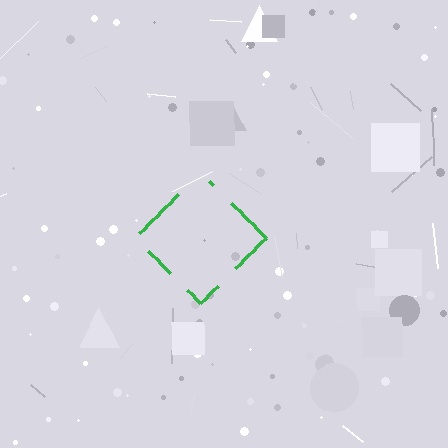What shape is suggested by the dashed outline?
The dashed outline suggests a diamond.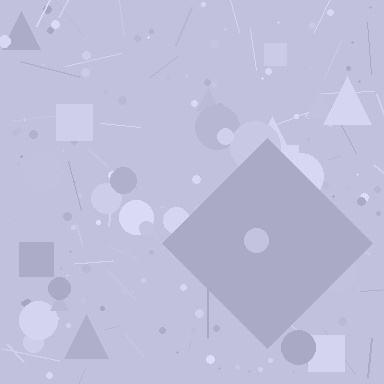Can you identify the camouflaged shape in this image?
The camouflaged shape is a diamond.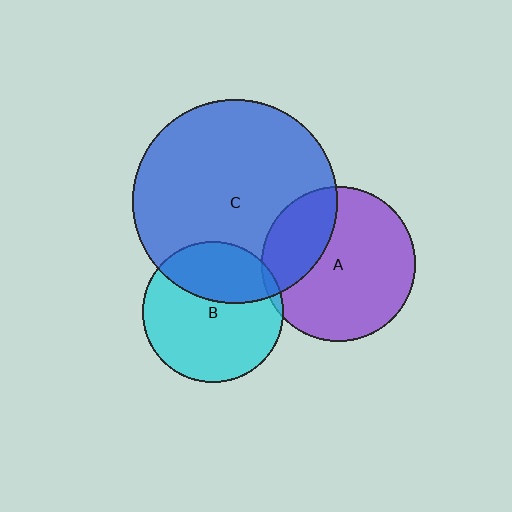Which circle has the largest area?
Circle C (blue).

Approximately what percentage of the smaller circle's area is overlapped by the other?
Approximately 35%.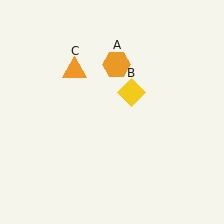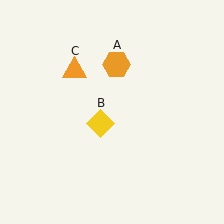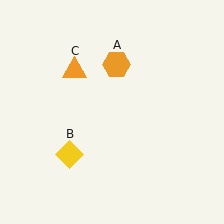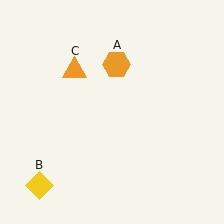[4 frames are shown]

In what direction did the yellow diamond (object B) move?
The yellow diamond (object B) moved down and to the left.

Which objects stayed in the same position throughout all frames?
Orange hexagon (object A) and orange triangle (object C) remained stationary.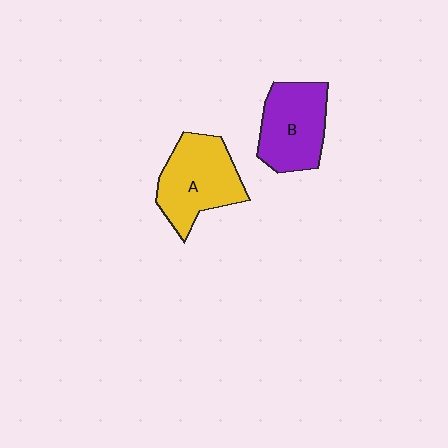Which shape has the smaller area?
Shape B (purple).